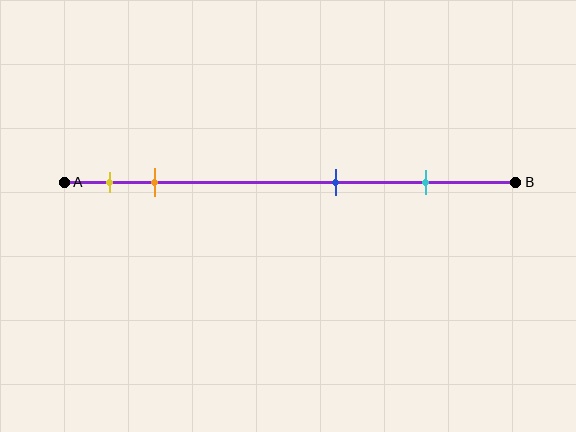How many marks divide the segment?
There are 4 marks dividing the segment.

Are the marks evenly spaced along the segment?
No, the marks are not evenly spaced.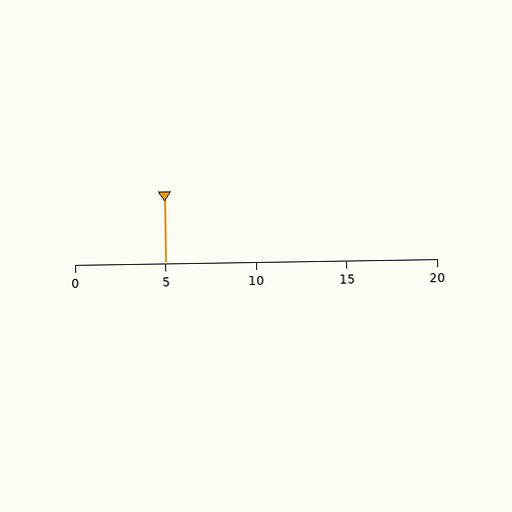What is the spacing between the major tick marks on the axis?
The major ticks are spaced 5 apart.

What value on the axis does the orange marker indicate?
The marker indicates approximately 5.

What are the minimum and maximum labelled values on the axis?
The axis runs from 0 to 20.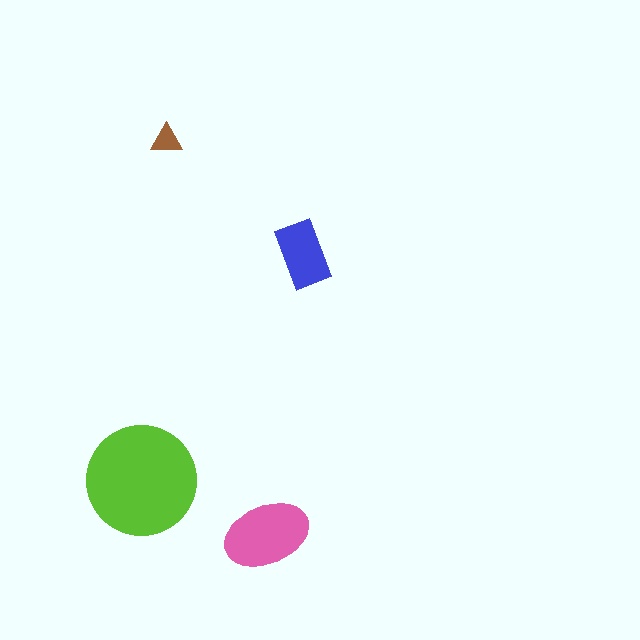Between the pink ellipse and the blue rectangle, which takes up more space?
The pink ellipse.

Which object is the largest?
The lime circle.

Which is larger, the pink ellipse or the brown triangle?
The pink ellipse.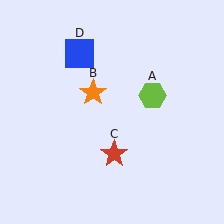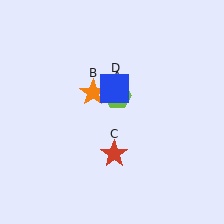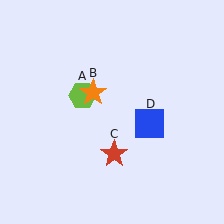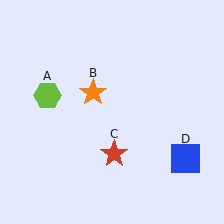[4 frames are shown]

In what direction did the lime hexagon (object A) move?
The lime hexagon (object A) moved left.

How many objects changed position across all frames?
2 objects changed position: lime hexagon (object A), blue square (object D).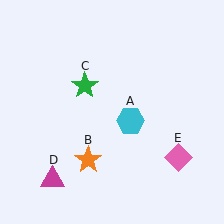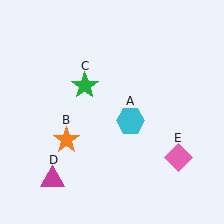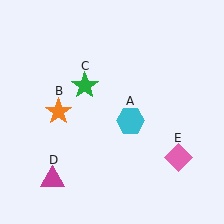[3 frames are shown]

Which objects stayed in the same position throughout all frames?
Cyan hexagon (object A) and green star (object C) and magenta triangle (object D) and pink diamond (object E) remained stationary.